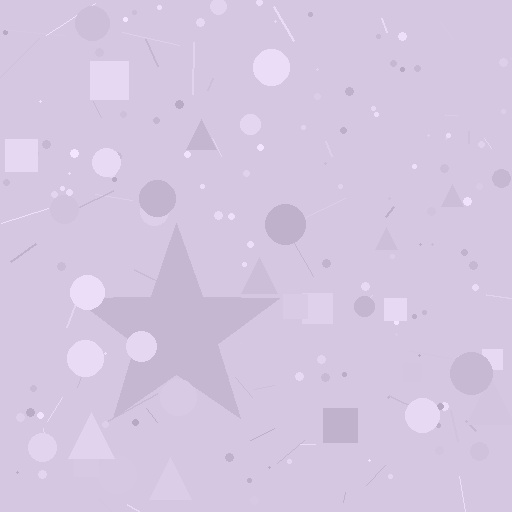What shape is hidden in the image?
A star is hidden in the image.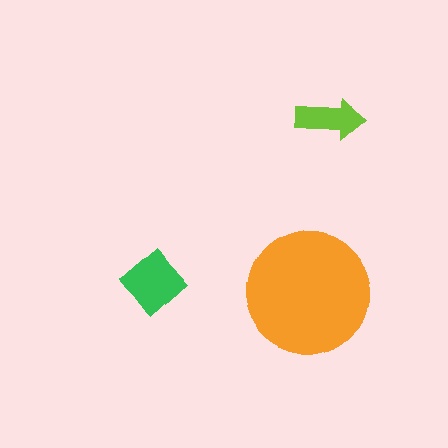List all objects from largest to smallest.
The orange circle, the green diamond, the lime arrow.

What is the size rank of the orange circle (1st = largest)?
1st.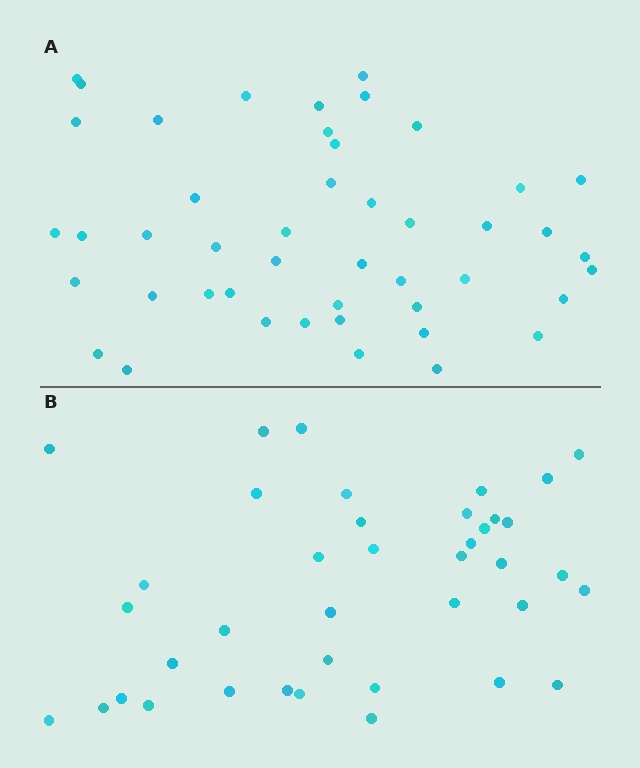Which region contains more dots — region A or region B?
Region A (the top region) has more dots.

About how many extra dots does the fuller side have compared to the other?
Region A has roughly 8 or so more dots than region B.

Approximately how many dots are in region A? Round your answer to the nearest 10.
About 50 dots. (The exact count is 46, which rounds to 50.)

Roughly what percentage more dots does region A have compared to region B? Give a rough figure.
About 20% more.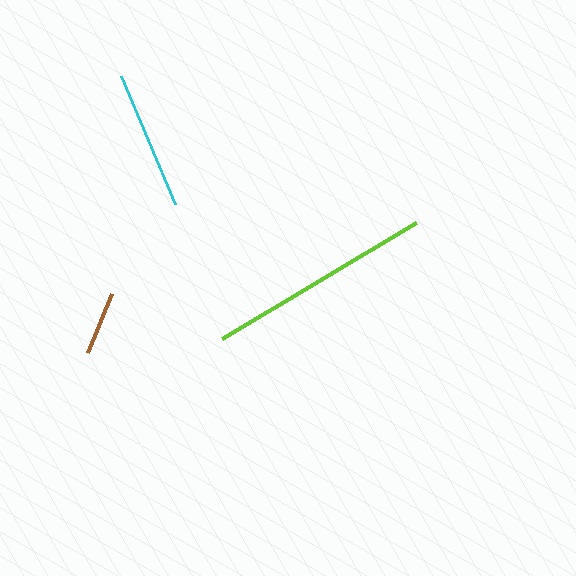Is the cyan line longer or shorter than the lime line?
The lime line is longer than the cyan line.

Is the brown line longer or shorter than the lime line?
The lime line is longer than the brown line.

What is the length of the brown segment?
The brown segment is approximately 64 pixels long.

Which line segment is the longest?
The lime line is the longest at approximately 226 pixels.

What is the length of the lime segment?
The lime segment is approximately 226 pixels long.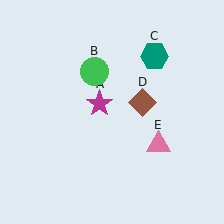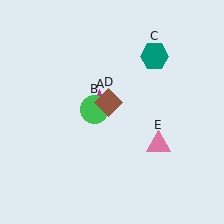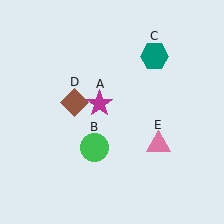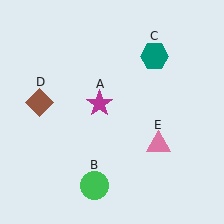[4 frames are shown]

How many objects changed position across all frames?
2 objects changed position: green circle (object B), brown diamond (object D).